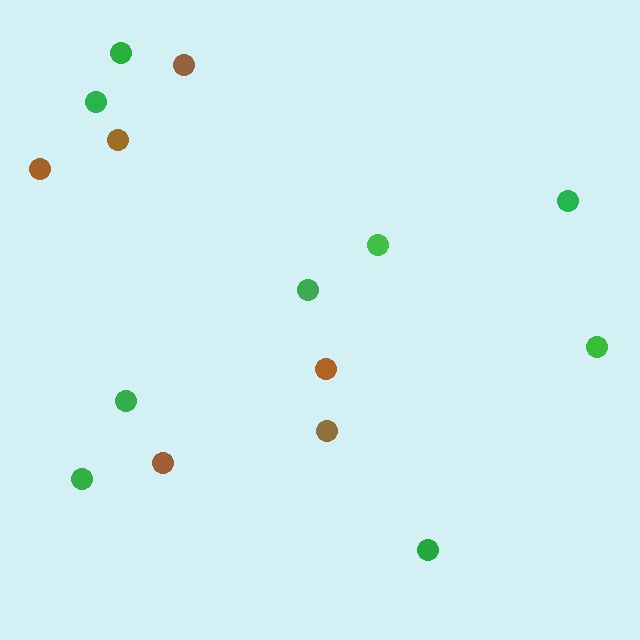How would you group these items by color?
There are 2 groups: one group of brown circles (6) and one group of green circles (9).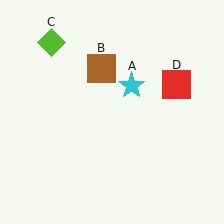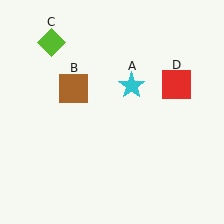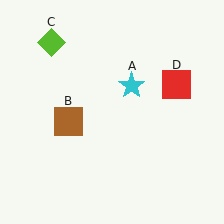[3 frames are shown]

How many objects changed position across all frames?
1 object changed position: brown square (object B).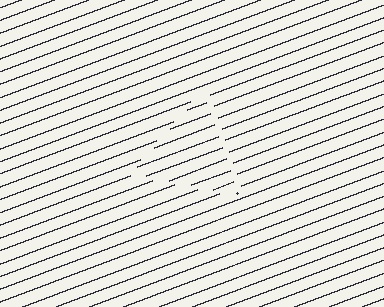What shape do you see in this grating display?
An illusory triangle. The interior of the shape contains the same grating, shifted by half a period — the contour is defined by the phase discontinuity where line-ends from the inner and outer gratings abut.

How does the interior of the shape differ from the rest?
The interior of the shape contains the same grating, shifted by half a period — the contour is defined by the phase discontinuity where line-ends from the inner and outer gratings abut.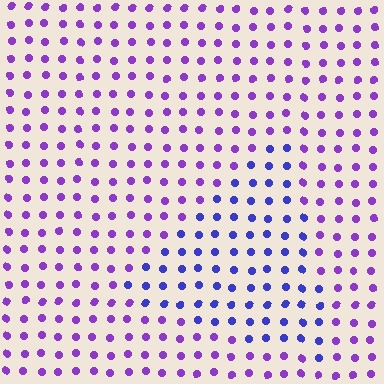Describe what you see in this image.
The image is filled with small purple elements in a uniform arrangement. A triangle-shaped region is visible where the elements are tinted to a slightly different hue, forming a subtle color boundary.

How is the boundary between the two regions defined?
The boundary is defined purely by a slight shift in hue (about 35 degrees). Spacing, size, and orientation are identical on both sides.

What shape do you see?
I see a triangle.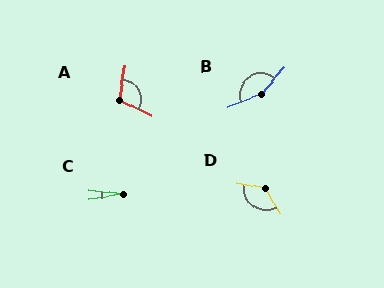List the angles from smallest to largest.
C (16°), A (107°), D (128°), B (153°).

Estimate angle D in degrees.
Approximately 128 degrees.